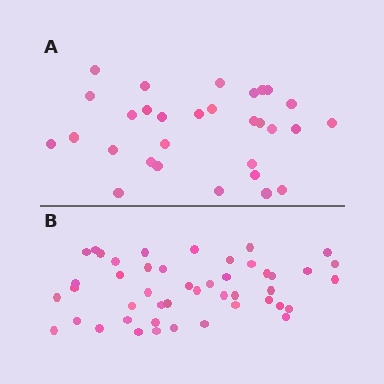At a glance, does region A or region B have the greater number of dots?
Region B (the bottom region) has more dots.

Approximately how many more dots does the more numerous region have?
Region B has approximately 15 more dots than region A.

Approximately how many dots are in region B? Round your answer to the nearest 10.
About 50 dots. (The exact count is 46, which rounds to 50.)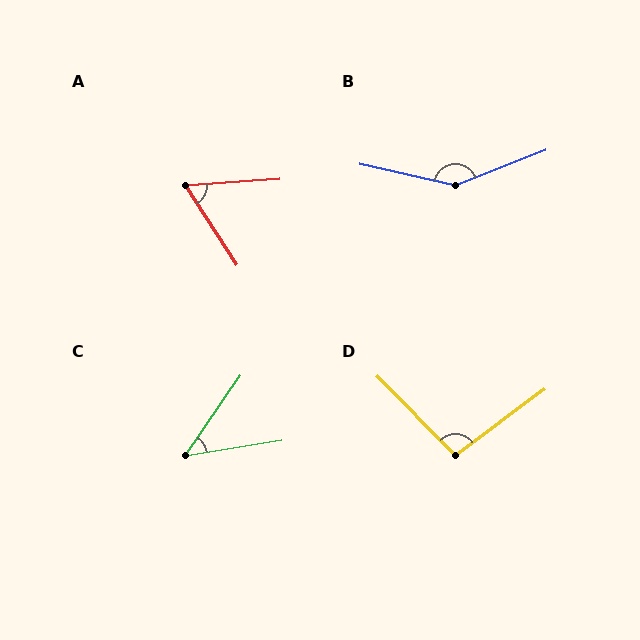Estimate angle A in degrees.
Approximately 61 degrees.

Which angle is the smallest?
C, at approximately 46 degrees.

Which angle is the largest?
B, at approximately 146 degrees.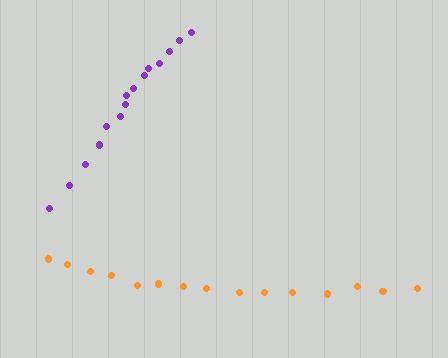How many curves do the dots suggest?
There are 2 distinct paths.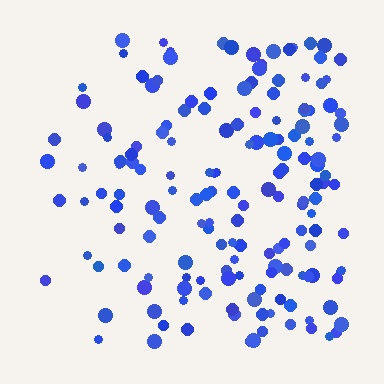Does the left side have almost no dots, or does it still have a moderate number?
Still a moderate number, just noticeably fewer than the right.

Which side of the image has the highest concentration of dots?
The right.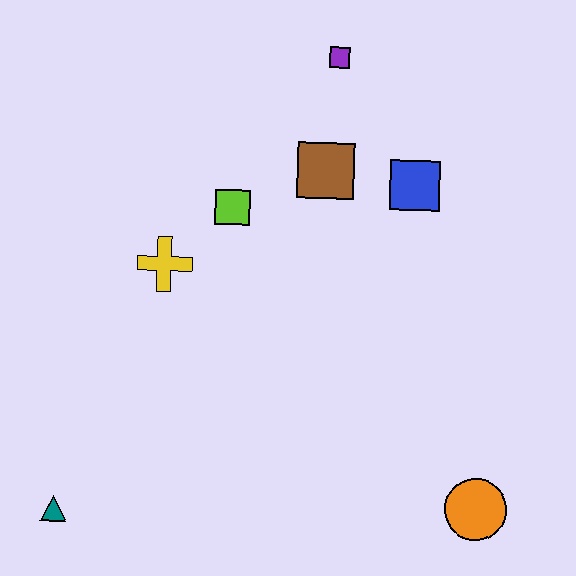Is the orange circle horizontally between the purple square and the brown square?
No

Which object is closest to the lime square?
The yellow cross is closest to the lime square.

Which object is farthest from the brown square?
The teal triangle is farthest from the brown square.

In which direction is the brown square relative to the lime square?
The brown square is to the right of the lime square.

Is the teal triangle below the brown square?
Yes